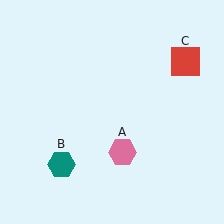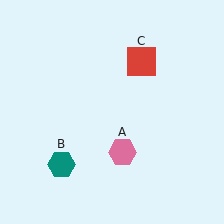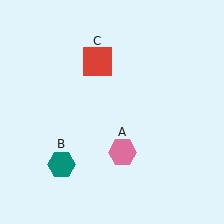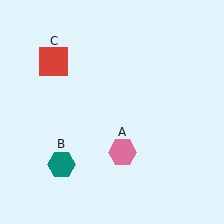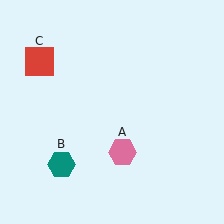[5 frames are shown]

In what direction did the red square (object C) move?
The red square (object C) moved left.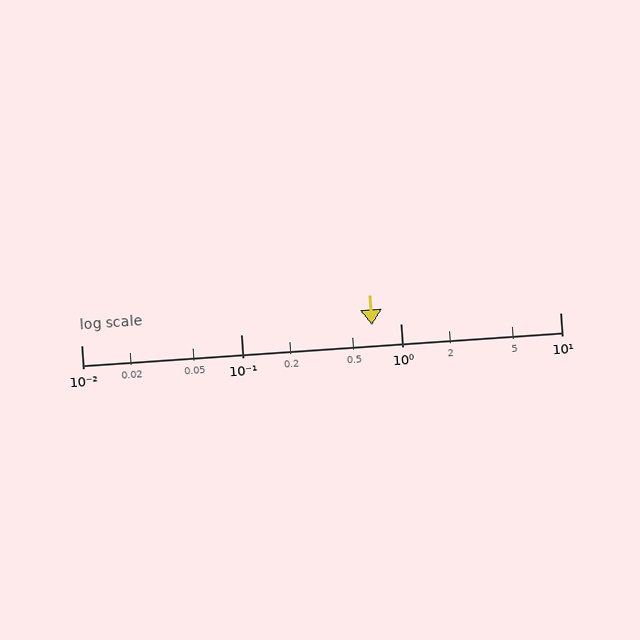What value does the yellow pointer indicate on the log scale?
The pointer indicates approximately 0.66.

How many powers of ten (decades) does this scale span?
The scale spans 3 decades, from 0.01 to 10.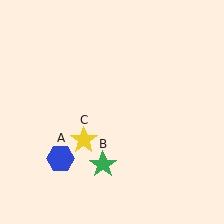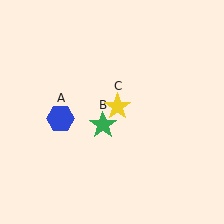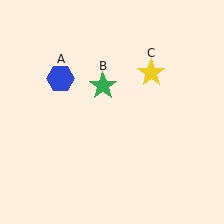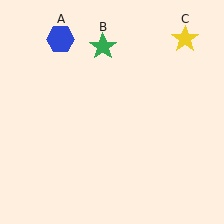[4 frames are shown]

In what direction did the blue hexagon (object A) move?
The blue hexagon (object A) moved up.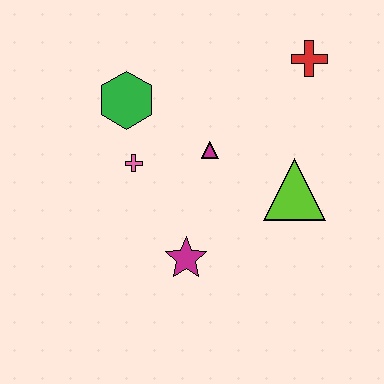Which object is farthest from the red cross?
The magenta star is farthest from the red cross.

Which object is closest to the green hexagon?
The pink cross is closest to the green hexagon.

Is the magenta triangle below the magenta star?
No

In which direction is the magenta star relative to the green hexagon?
The magenta star is below the green hexagon.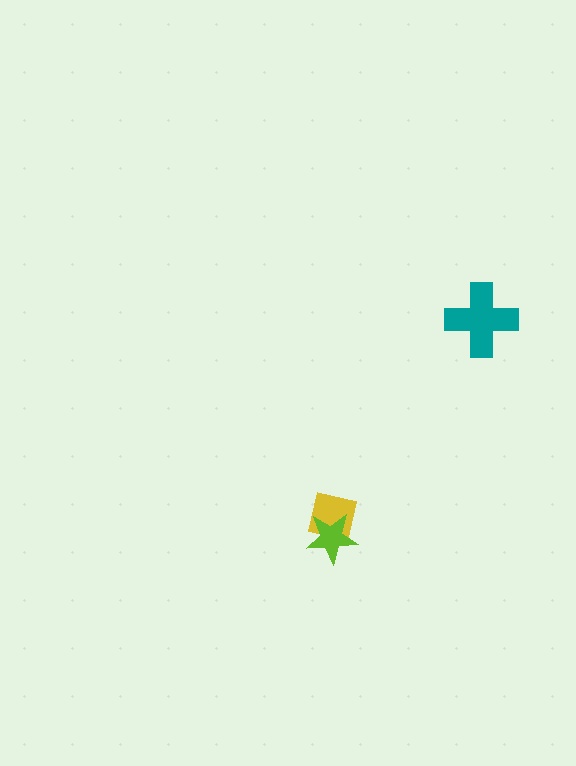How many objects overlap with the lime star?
1 object overlaps with the lime star.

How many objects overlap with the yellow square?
1 object overlaps with the yellow square.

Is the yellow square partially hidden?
Yes, it is partially covered by another shape.